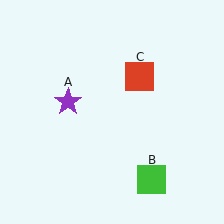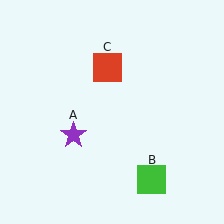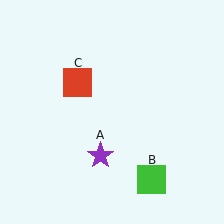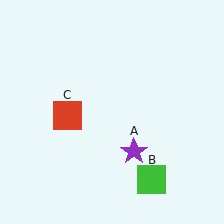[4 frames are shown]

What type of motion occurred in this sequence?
The purple star (object A), red square (object C) rotated counterclockwise around the center of the scene.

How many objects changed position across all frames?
2 objects changed position: purple star (object A), red square (object C).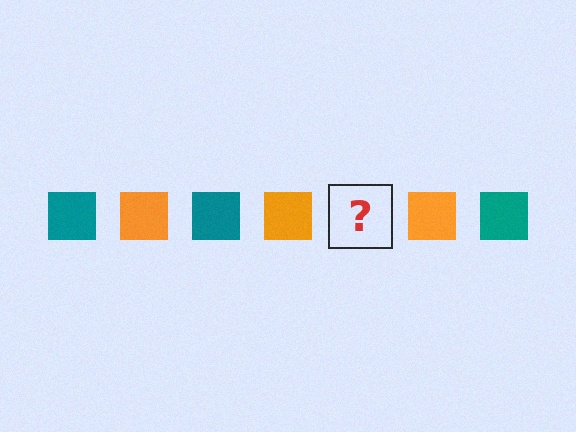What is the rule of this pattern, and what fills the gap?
The rule is that the pattern cycles through teal, orange squares. The gap should be filled with a teal square.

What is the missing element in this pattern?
The missing element is a teal square.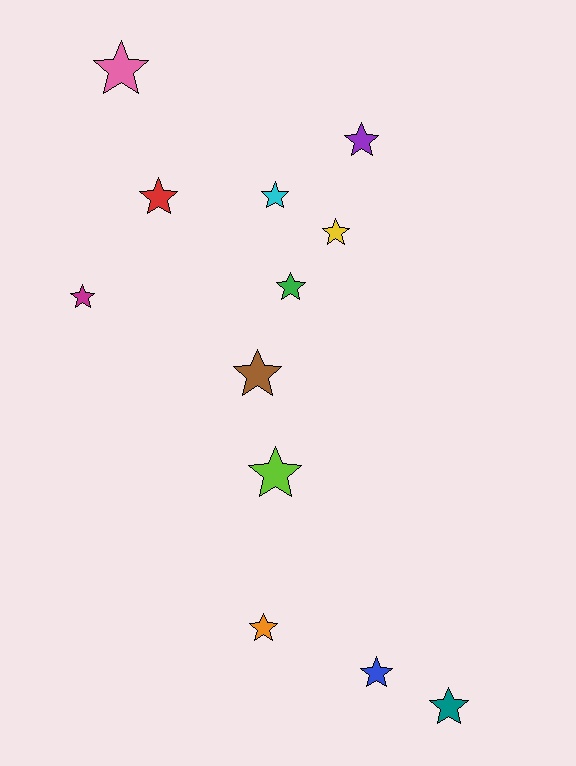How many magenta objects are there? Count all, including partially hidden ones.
There is 1 magenta object.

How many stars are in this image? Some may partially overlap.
There are 12 stars.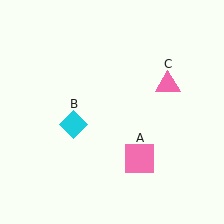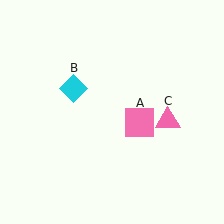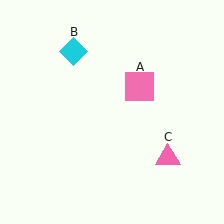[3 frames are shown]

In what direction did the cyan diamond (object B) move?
The cyan diamond (object B) moved up.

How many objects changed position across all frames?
3 objects changed position: pink square (object A), cyan diamond (object B), pink triangle (object C).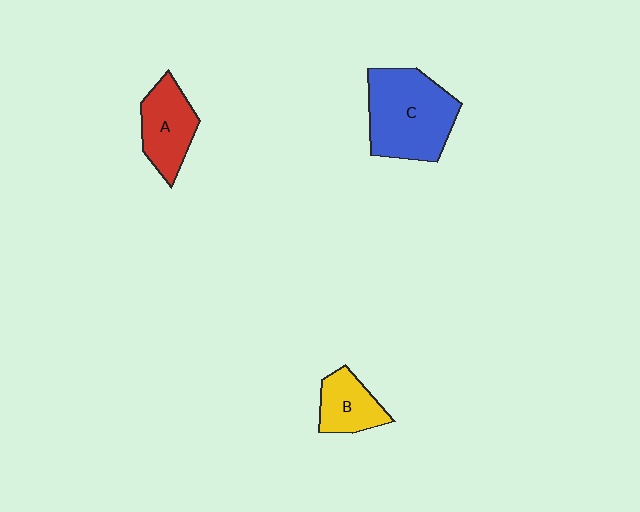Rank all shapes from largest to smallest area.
From largest to smallest: C (blue), A (red), B (yellow).